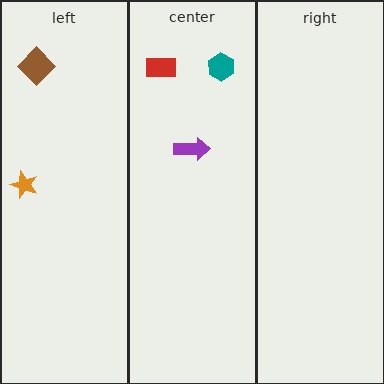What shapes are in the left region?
The brown diamond, the orange star.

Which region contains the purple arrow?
The center region.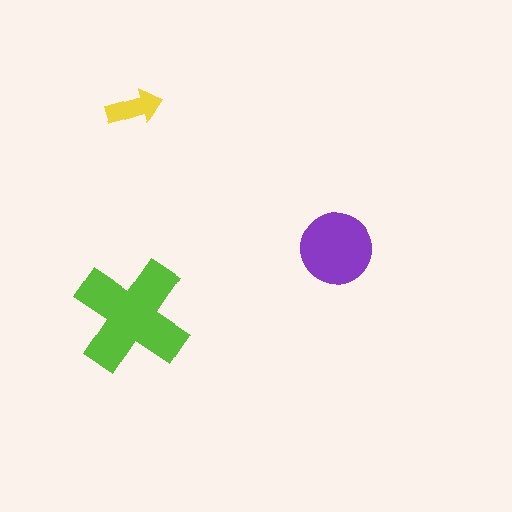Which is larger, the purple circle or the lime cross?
The lime cross.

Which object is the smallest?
The yellow arrow.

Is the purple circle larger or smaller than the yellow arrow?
Larger.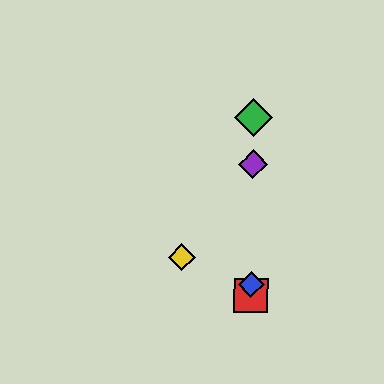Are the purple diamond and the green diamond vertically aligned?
Yes, both are at x≈253.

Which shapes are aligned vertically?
The red square, the blue diamond, the green diamond, the purple diamond are aligned vertically.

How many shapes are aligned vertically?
4 shapes (the red square, the blue diamond, the green diamond, the purple diamond) are aligned vertically.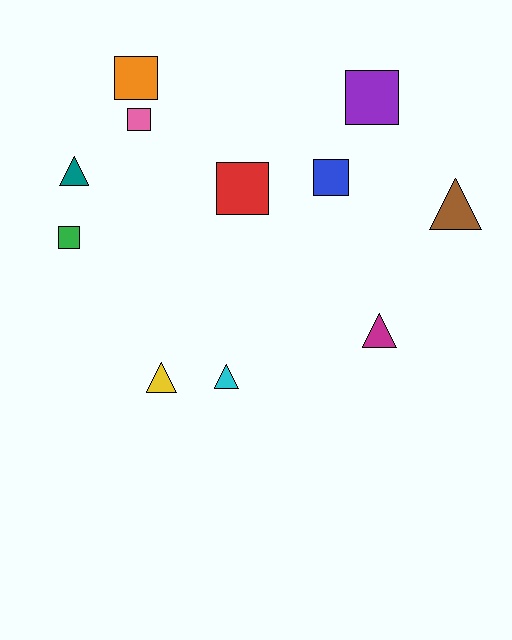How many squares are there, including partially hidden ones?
There are 6 squares.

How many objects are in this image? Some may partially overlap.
There are 11 objects.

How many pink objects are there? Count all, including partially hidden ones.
There is 1 pink object.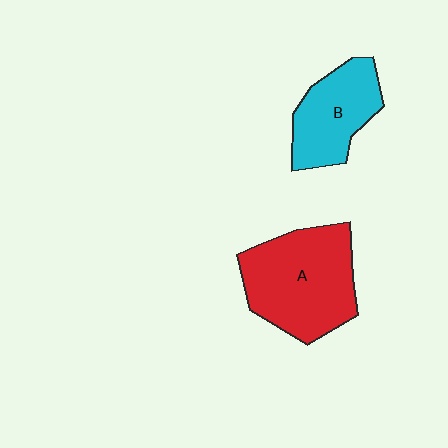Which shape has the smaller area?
Shape B (cyan).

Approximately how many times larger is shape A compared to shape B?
Approximately 1.5 times.